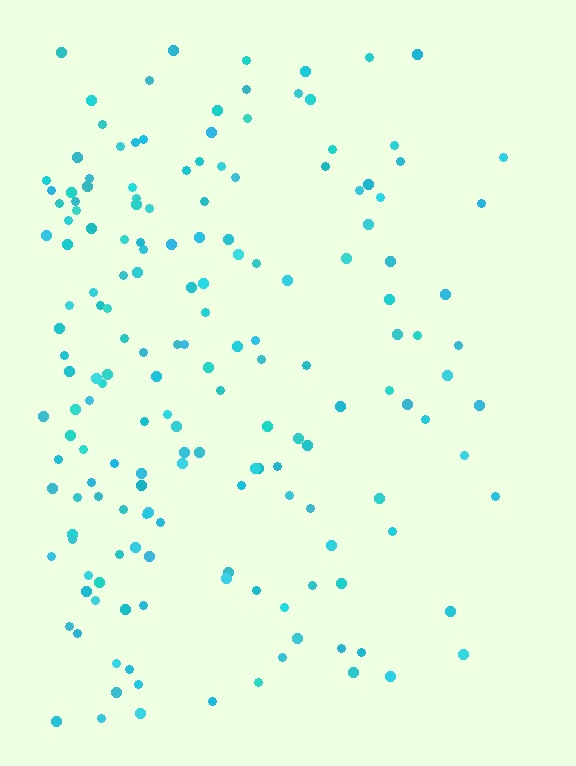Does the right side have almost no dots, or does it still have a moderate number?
Still a moderate number, just noticeably fewer than the left.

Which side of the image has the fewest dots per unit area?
The right.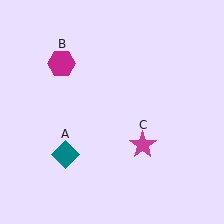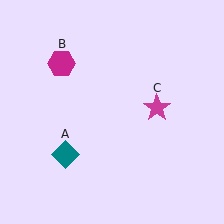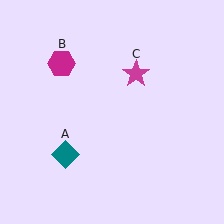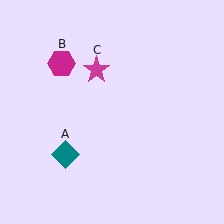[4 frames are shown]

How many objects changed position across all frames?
1 object changed position: magenta star (object C).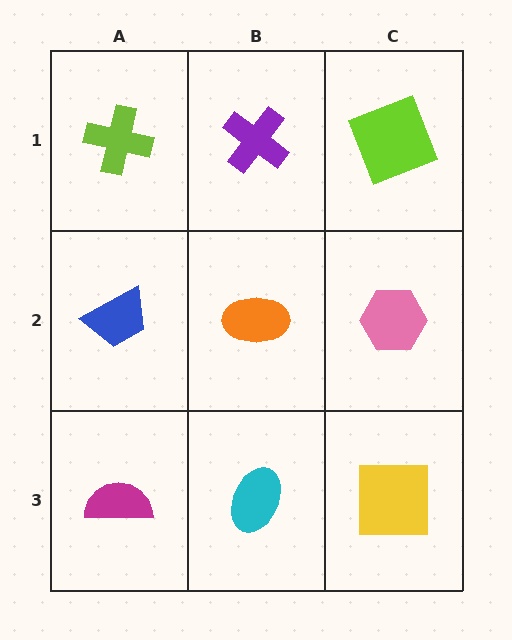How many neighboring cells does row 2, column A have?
3.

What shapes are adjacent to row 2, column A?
A lime cross (row 1, column A), a magenta semicircle (row 3, column A), an orange ellipse (row 2, column B).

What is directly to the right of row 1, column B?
A lime square.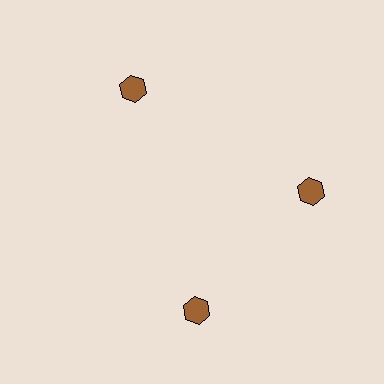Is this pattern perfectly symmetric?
No. The 3 brown hexagons are arranged in a ring, but one element near the 7 o'clock position is rotated out of alignment along the ring, breaking the 3-fold rotational symmetry.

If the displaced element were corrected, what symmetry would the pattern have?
It would have 3-fold rotational symmetry — the pattern would map onto itself every 120 degrees.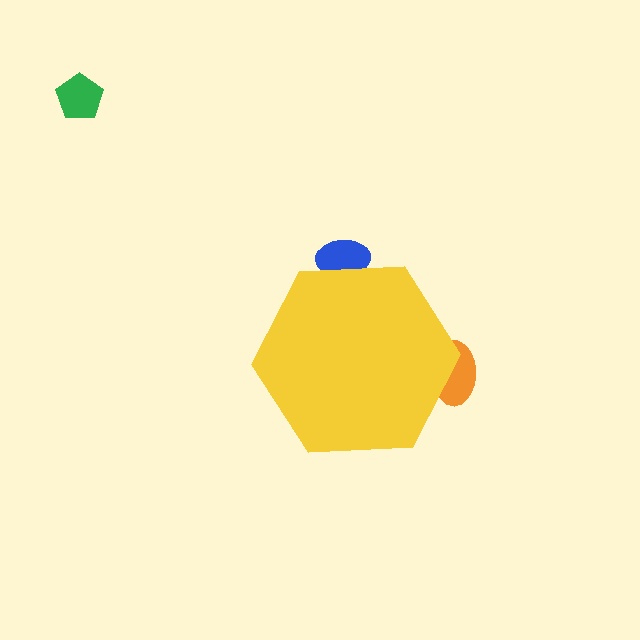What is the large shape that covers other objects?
A yellow hexagon.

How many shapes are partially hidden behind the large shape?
2 shapes are partially hidden.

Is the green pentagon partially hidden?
No, the green pentagon is fully visible.